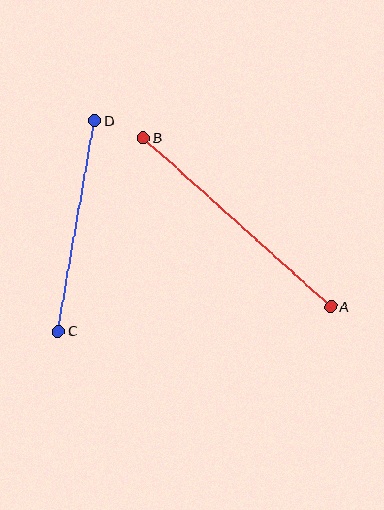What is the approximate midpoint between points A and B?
The midpoint is at approximately (237, 222) pixels.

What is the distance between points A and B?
The distance is approximately 252 pixels.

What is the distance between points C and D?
The distance is approximately 214 pixels.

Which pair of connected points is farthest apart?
Points A and B are farthest apart.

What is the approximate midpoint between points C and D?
The midpoint is at approximately (76, 226) pixels.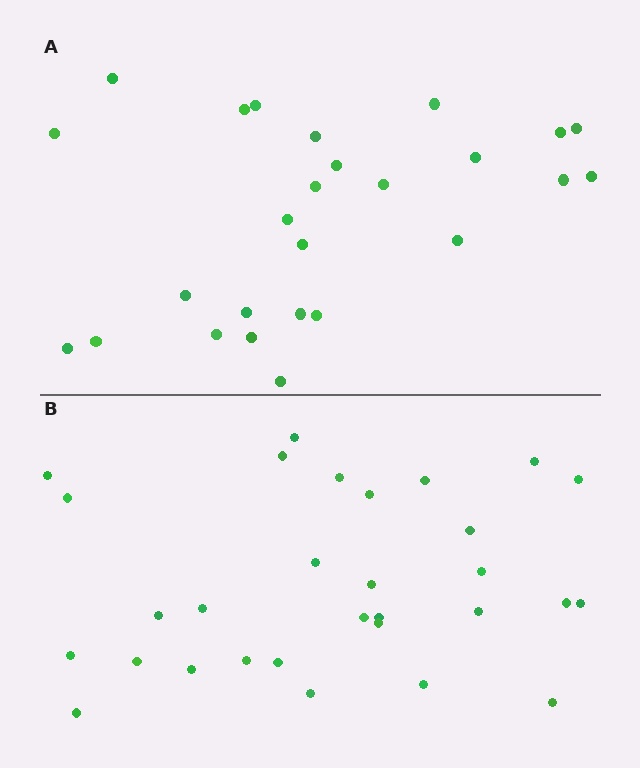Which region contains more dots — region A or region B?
Region B (the bottom region) has more dots.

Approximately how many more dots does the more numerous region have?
Region B has about 4 more dots than region A.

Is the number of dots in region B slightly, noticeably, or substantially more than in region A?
Region B has only slightly more — the two regions are fairly close. The ratio is roughly 1.2 to 1.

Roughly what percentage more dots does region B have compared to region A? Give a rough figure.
About 15% more.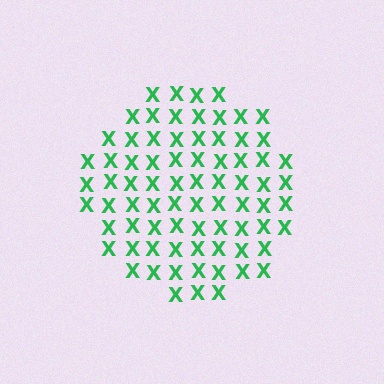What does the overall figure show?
The overall figure shows a circle.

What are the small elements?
The small elements are letter X's.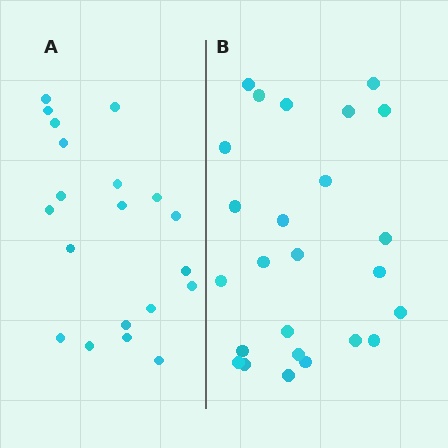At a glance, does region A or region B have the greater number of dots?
Region B (the right region) has more dots.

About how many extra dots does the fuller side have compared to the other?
Region B has about 5 more dots than region A.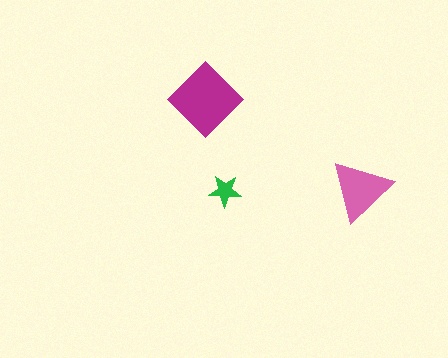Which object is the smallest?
The green star.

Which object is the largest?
The magenta diamond.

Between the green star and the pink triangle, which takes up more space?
The pink triangle.